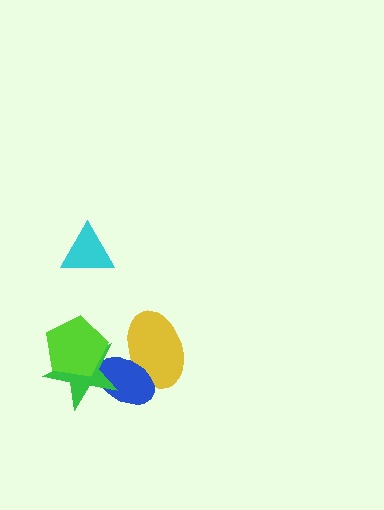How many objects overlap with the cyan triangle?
0 objects overlap with the cyan triangle.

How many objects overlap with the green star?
2 objects overlap with the green star.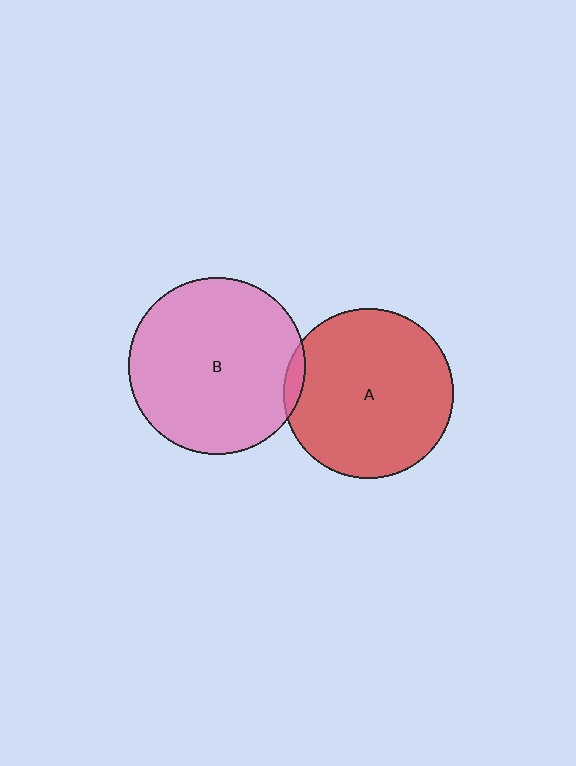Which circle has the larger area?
Circle B (pink).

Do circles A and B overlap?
Yes.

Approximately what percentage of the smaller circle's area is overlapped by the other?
Approximately 5%.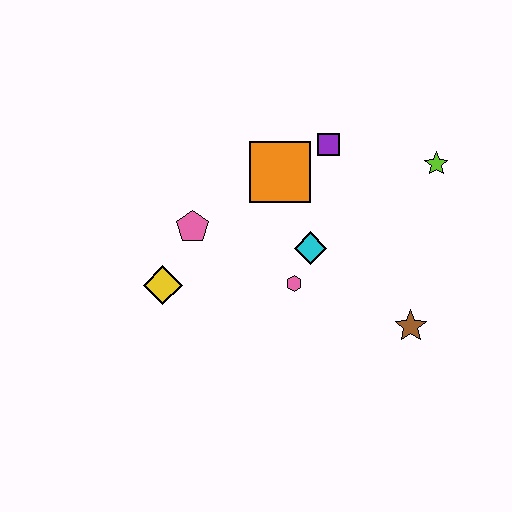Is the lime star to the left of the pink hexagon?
No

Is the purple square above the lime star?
Yes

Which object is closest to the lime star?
The purple square is closest to the lime star.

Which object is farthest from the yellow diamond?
The lime star is farthest from the yellow diamond.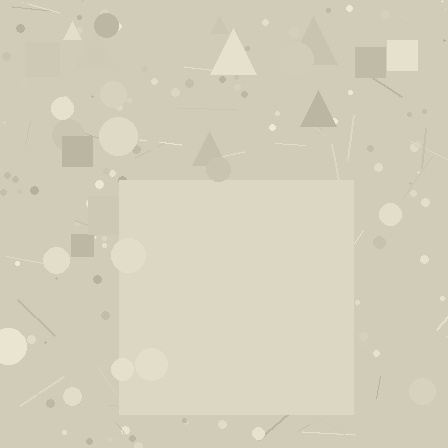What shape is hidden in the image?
A square is hidden in the image.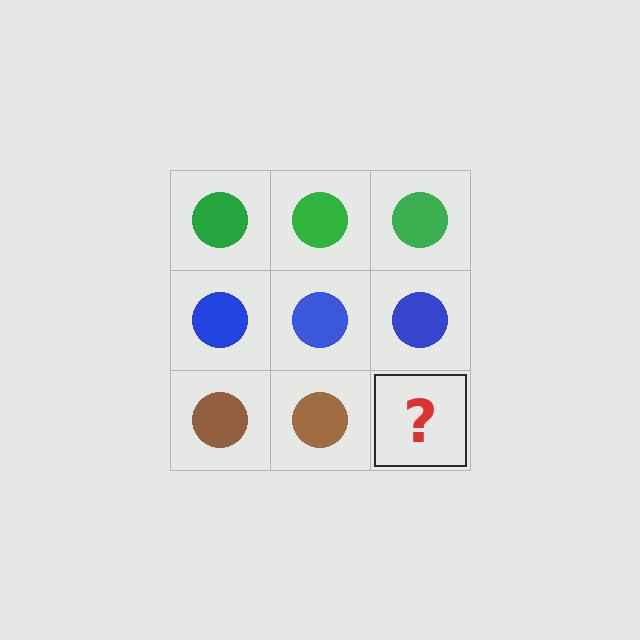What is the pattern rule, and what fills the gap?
The rule is that each row has a consistent color. The gap should be filled with a brown circle.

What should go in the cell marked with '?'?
The missing cell should contain a brown circle.